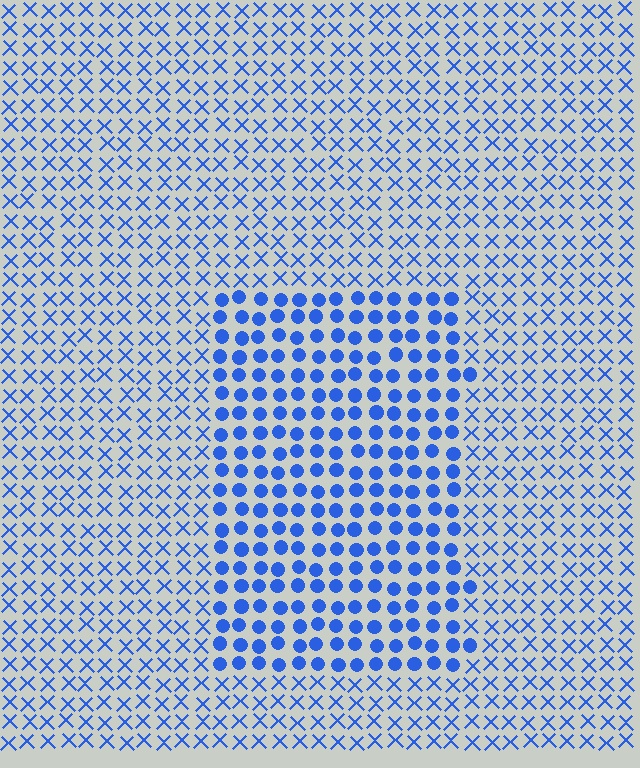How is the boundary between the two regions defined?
The boundary is defined by a change in element shape: circles inside vs. X marks outside. All elements share the same color and spacing.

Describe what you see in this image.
The image is filled with small blue elements arranged in a uniform grid. A rectangle-shaped region contains circles, while the surrounding area contains X marks. The boundary is defined purely by the change in element shape.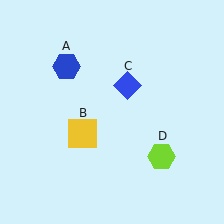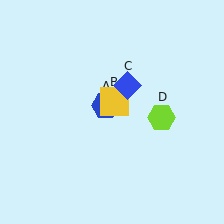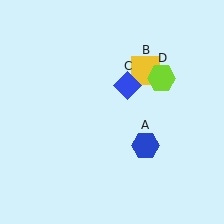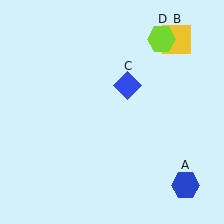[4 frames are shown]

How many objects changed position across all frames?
3 objects changed position: blue hexagon (object A), yellow square (object B), lime hexagon (object D).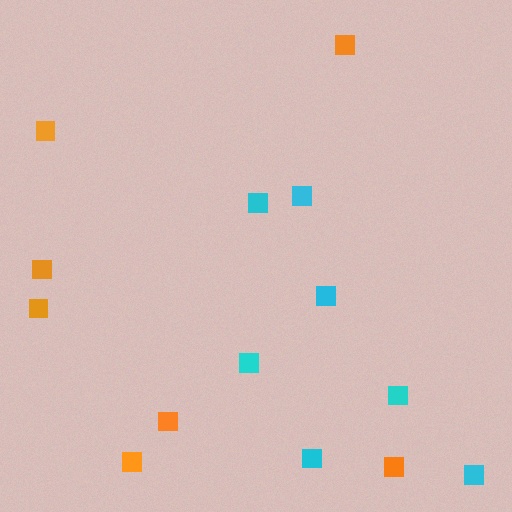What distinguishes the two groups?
There are 2 groups: one group of orange squares (7) and one group of cyan squares (7).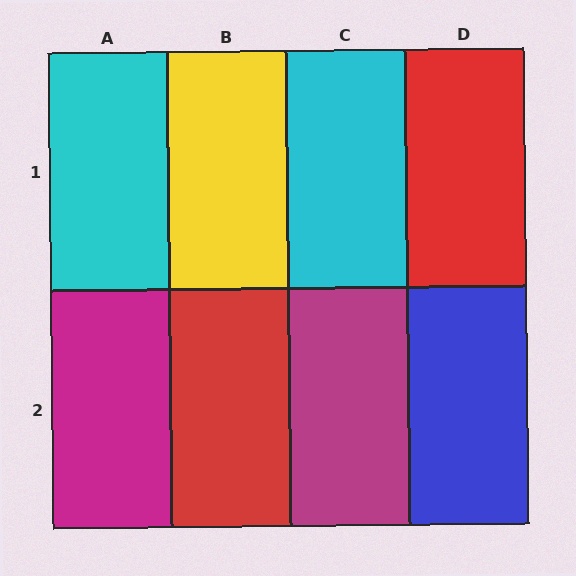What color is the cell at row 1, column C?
Cyan.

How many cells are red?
2 cells are red.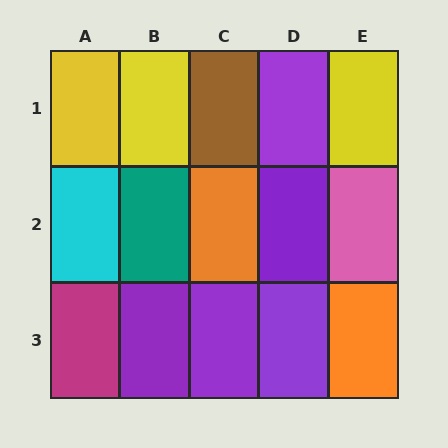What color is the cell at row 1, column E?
Yellow.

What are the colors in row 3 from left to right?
Magenta, purple, purple, purple, orange.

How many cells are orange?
2 cells are orange.